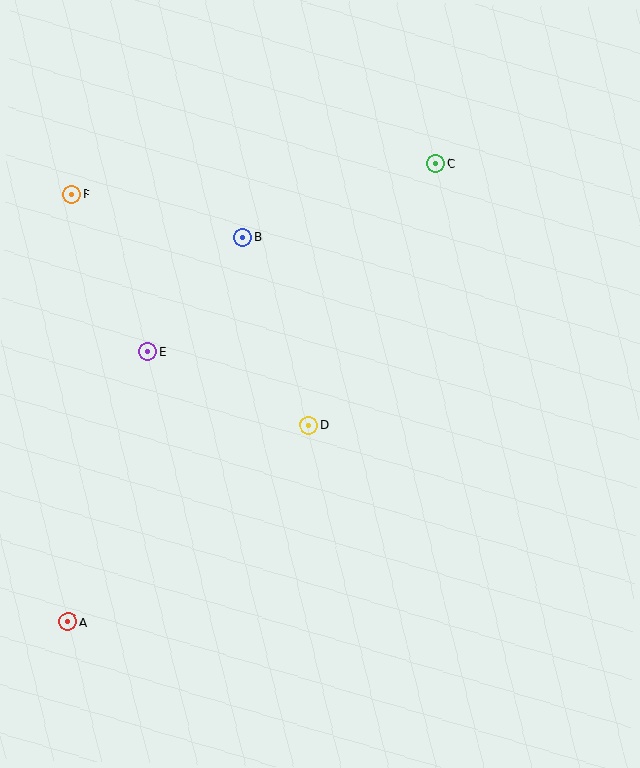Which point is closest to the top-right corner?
Point C is closest to the top-right corner.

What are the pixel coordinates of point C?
Point C is at (436, 164).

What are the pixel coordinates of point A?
Point A is at (68, 622).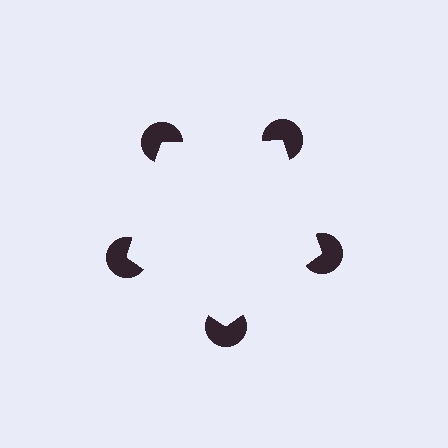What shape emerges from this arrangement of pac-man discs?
An illusory pentagon — its edges are inferred from the aligned wedge cuts in the pac-man discs, not physically drawn.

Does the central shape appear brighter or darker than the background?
It typically appears slightly brighter than the background, even though no actual brightness change is drawn.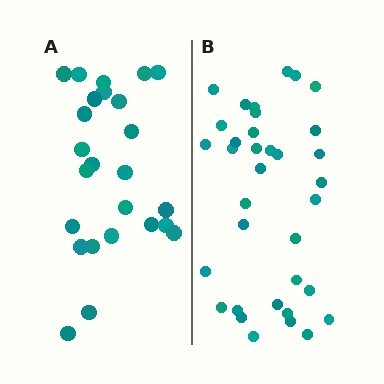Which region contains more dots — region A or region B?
Region B (the right region) has more dots.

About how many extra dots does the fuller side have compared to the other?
Region B has roughly 10 or so more dots than region A.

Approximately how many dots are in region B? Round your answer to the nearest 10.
About 40 dots. (The exact count is 35, which rounds to 40.)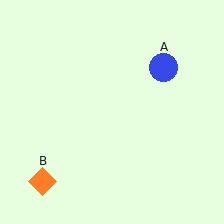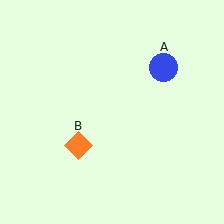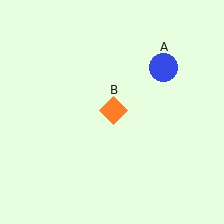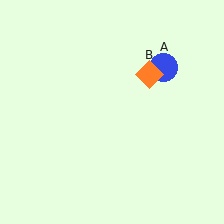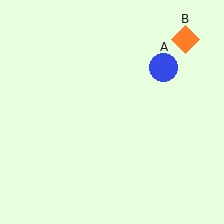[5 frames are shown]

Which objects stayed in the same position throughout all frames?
Blue circle (object A) remained stationary.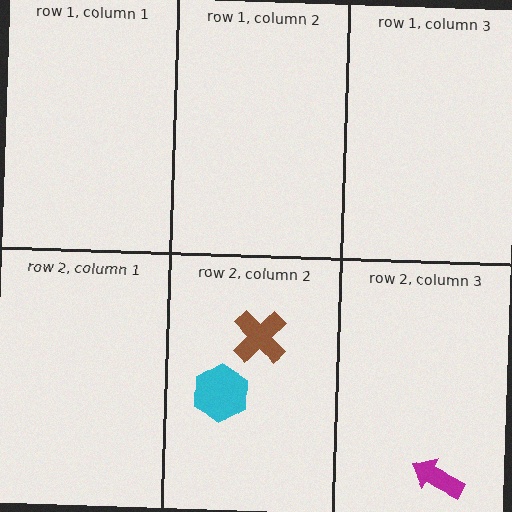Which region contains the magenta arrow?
The row 2, column 3 region.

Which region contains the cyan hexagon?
The row 2, column 2 region.